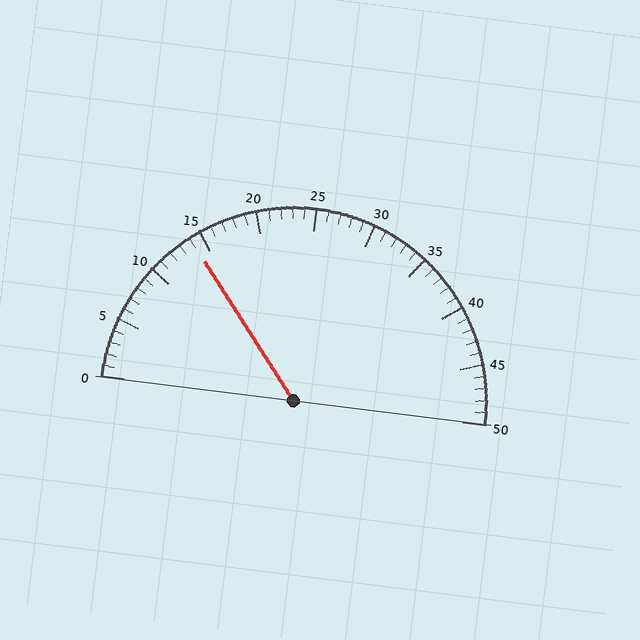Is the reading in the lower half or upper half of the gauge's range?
The reading is in the lower half of the range (0 to 50).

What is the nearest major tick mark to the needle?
The nearest major tick mark is 15.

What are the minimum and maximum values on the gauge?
The gauge ranges from 0 to 50.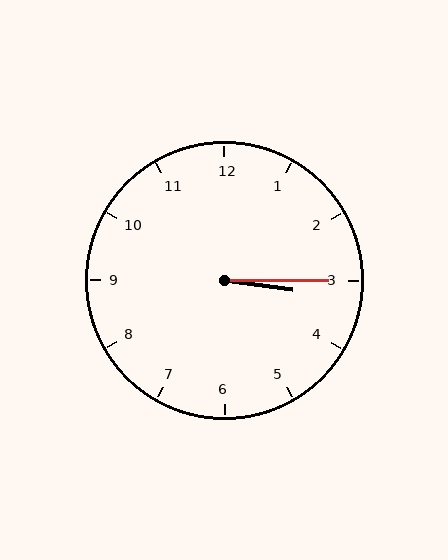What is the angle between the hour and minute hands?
Approximately 8 degrees.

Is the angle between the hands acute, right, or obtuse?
It is acute.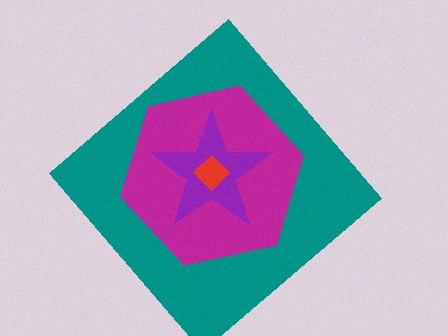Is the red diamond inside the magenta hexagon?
Yes.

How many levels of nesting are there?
4.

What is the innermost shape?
The red diamond.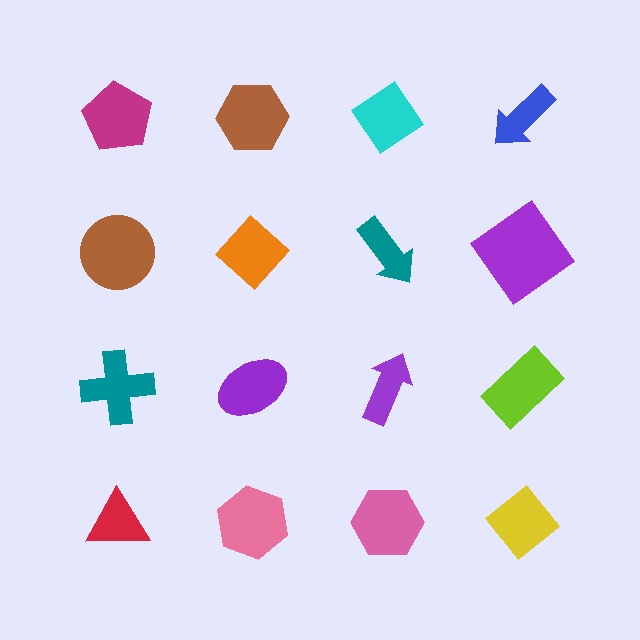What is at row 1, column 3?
A cyan diamond.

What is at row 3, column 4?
A lime rectangle.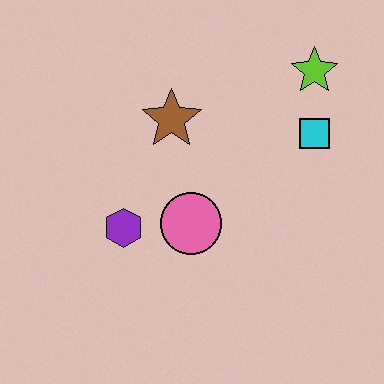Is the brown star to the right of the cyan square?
No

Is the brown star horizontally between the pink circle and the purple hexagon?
Yes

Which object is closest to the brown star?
The pink circle is closest to the brown star.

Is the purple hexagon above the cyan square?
No